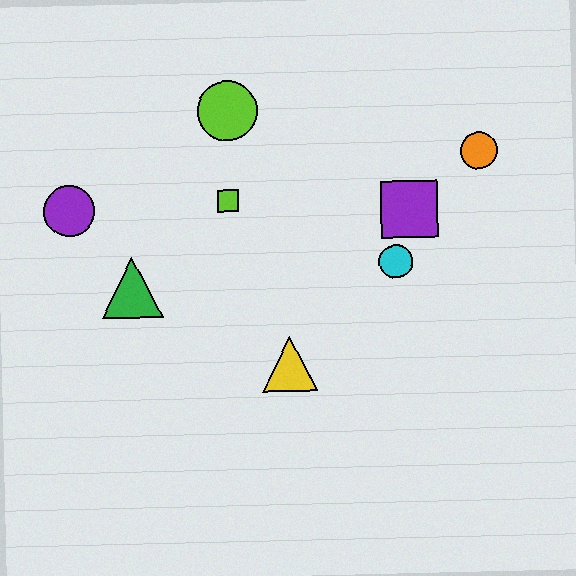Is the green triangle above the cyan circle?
No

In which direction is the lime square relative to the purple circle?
The lime square is to the right of the purple circle.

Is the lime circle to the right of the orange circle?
No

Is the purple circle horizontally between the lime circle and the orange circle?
No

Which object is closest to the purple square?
The cyan circle is closest to the purple square.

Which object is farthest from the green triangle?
The orange circle is farthest from the green triangle.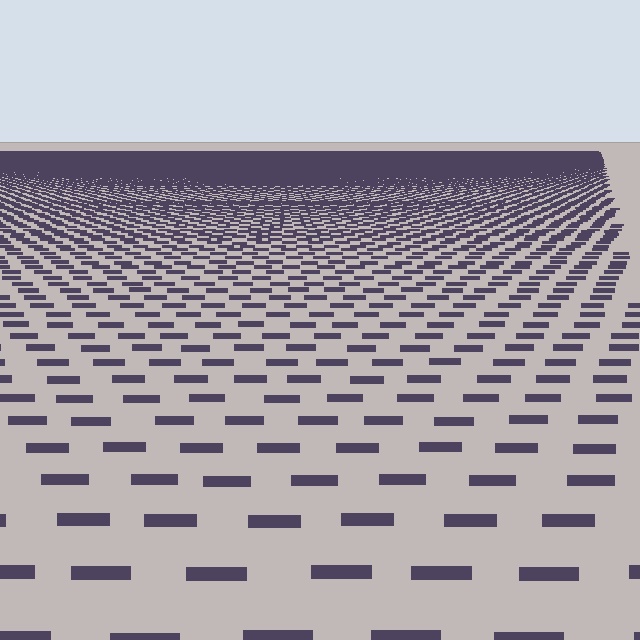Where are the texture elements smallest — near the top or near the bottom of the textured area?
Near the top.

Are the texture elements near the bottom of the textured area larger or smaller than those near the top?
Larger. Near the bottom, elements are closer to the viewer and appear at a bigger on-screen size.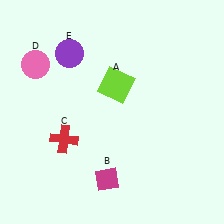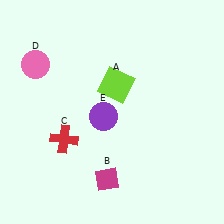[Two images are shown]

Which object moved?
The purple circle (E) moved down.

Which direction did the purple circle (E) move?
The purple circle (E) moved down.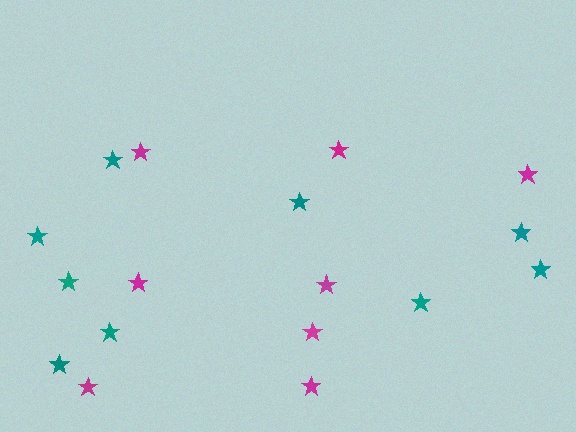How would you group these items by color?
There are 2 groups: one group of magenta stars (8) and one group of teal stars (9).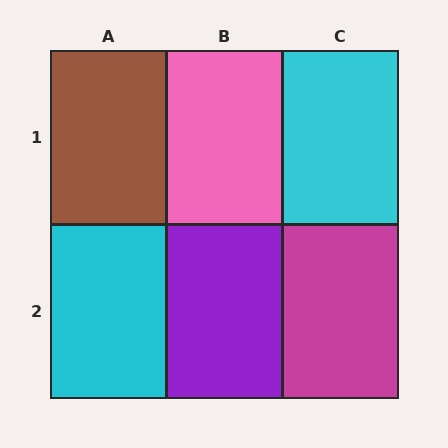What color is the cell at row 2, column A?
Cyan.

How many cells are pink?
1 cell is pink.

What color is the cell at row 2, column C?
Magenta.